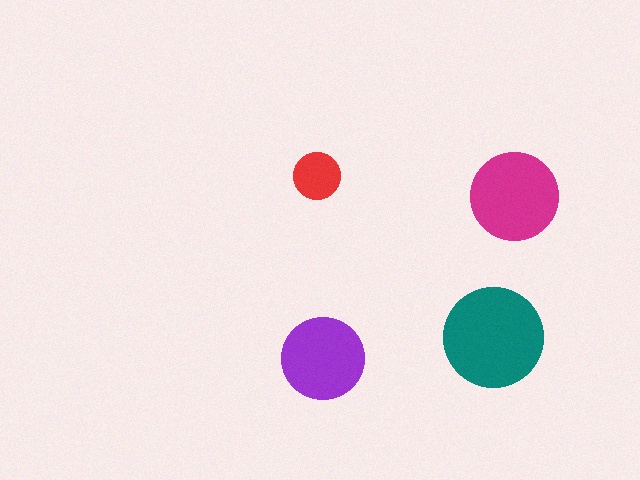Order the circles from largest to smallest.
the teal one, the magenta one, the purple one, the red one.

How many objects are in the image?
There are 4 objects in the image.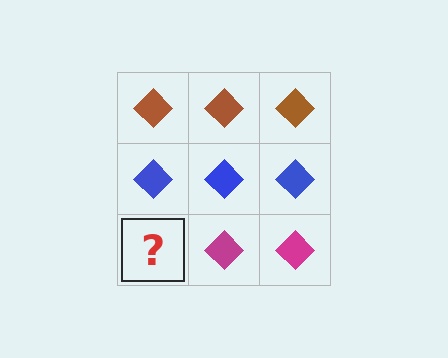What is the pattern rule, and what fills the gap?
The rule is that each row has a consistent color. The gap should be filled with a magenta diamond.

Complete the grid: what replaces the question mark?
The question mark should be replaced with a magenta diamond.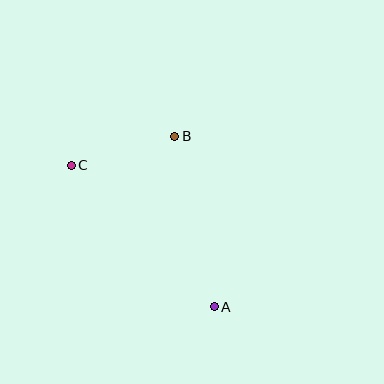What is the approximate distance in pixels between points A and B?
The distance between A and B is approximately 175 pixels.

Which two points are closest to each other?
Points B and C are closest to each other.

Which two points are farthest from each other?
Points A and C are farthest from each other.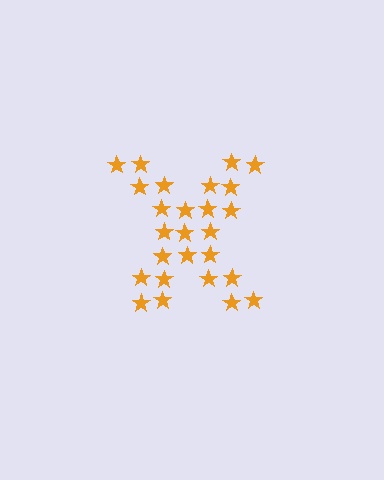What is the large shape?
The large shape is the letter X.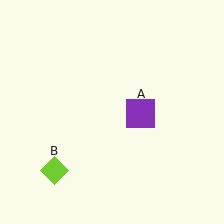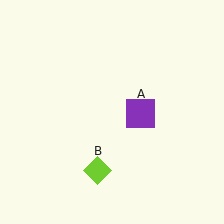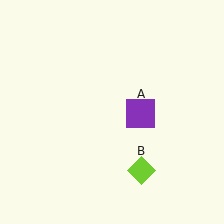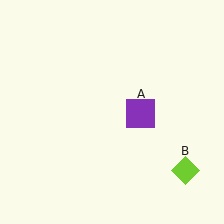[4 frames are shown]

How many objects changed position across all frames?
1 object changed position: lime diamond (object B).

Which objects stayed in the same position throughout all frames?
Purple square (object A) remained stationary.